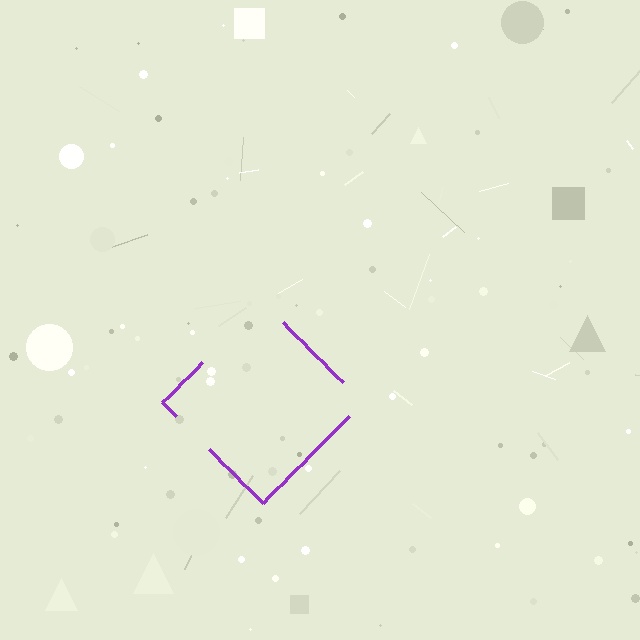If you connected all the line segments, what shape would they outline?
They would outline a diamond.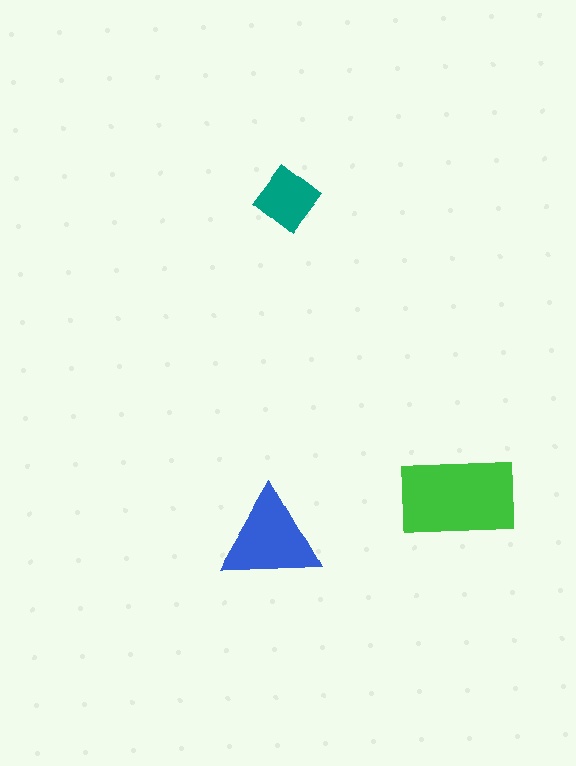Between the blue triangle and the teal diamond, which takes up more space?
The blue triangle.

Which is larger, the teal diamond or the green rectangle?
The green rectangle.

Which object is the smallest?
The teal diamond.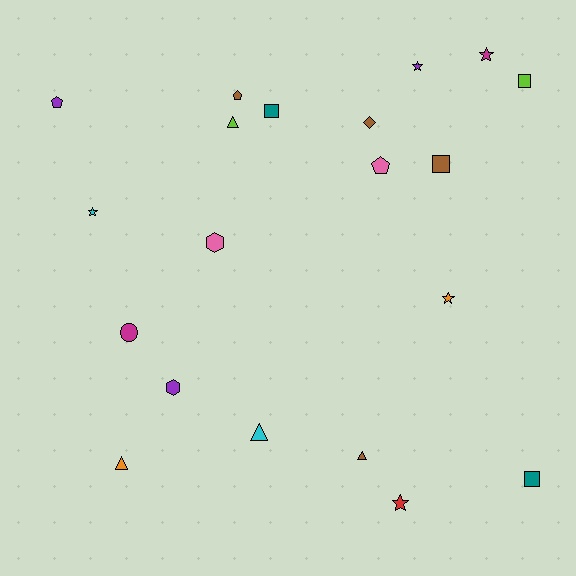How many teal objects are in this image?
There are 2 teal objects.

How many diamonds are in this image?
There is 1 diamond.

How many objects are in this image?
There are 20 objects.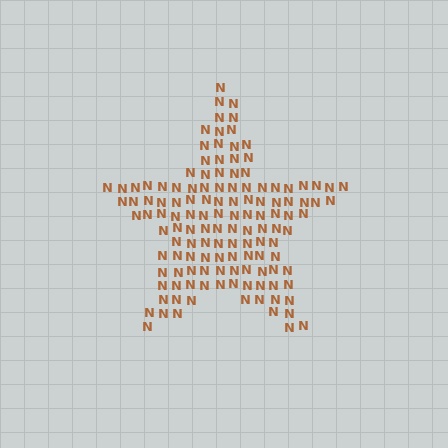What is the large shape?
The large shape is a star.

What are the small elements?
The small elements are letter N's.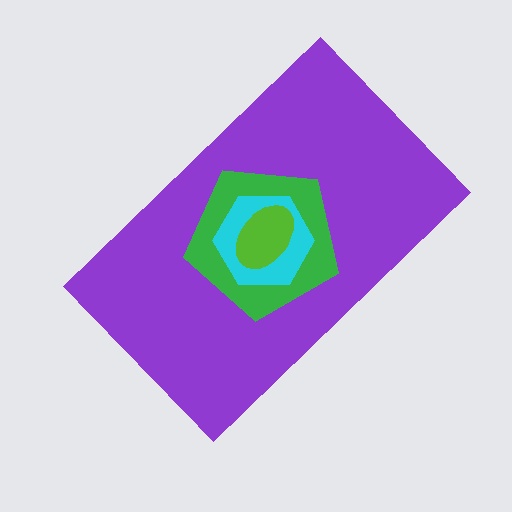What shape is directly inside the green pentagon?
The cyan hexagon.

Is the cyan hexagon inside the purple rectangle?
Yes.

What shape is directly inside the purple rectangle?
The green pentagon.